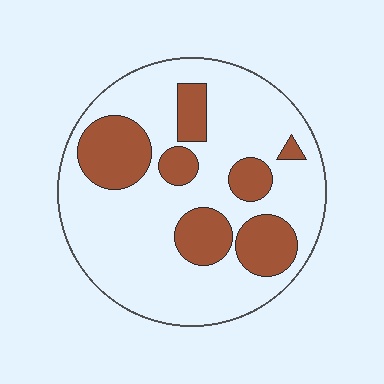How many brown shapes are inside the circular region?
7.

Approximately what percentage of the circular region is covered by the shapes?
Approximately 25%.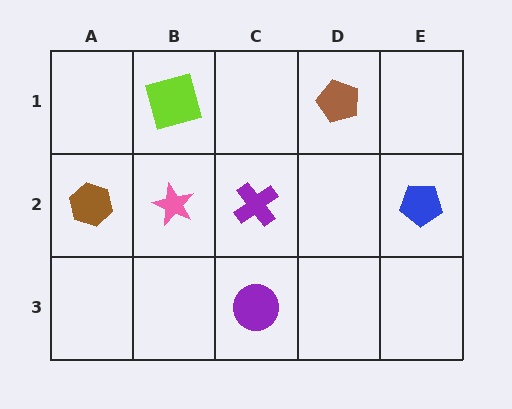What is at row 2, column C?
A purple cross.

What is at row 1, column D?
A brown pentagon.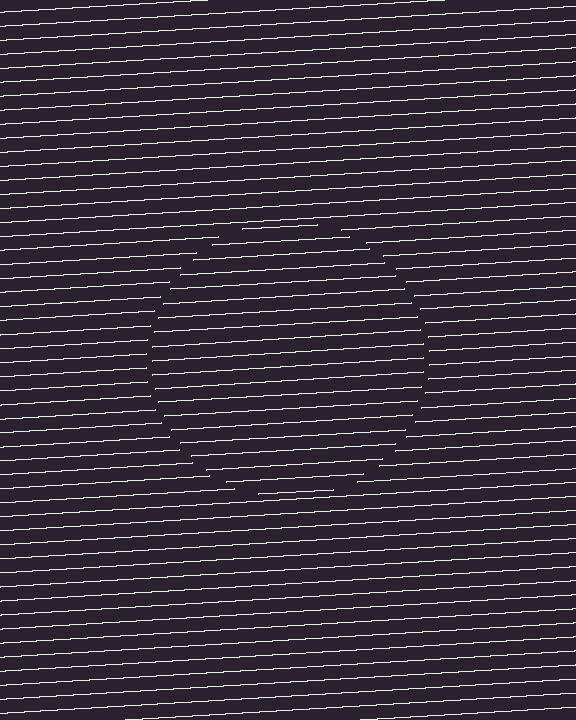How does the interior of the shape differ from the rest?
The interior of the shape contains the same grating, shifted by half a period — the contour is defined by the phase discontinuity where line-ends from the inner and outer gratings abut.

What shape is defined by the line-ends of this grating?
An illusory circle. The interior of the shape contains the same grating, shifted by half a period — the contour is defined by the phase discontinuity where line-ends from the inner and outer gratings abut.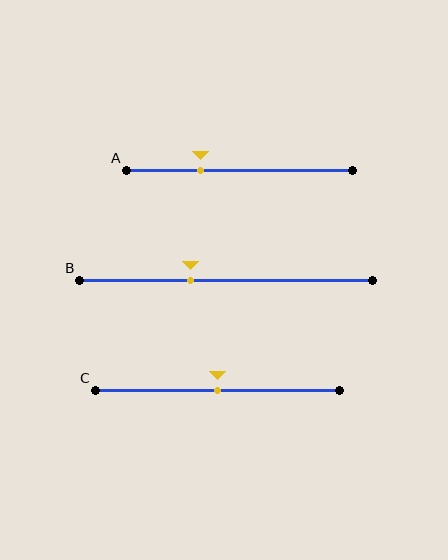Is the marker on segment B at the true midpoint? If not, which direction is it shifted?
No, the marker on segment B is shifted to the left by about 12% of the segment length.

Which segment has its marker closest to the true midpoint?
Segment C has its marker closest to the true midpoint.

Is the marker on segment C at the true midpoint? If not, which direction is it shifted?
Yes, the marker on segment C is at the true midpoint.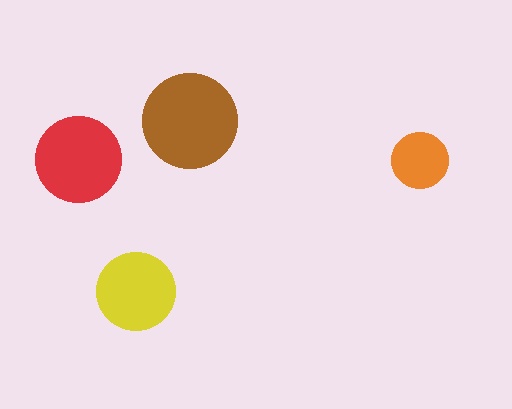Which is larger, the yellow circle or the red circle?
The red one.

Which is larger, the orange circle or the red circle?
The red one.